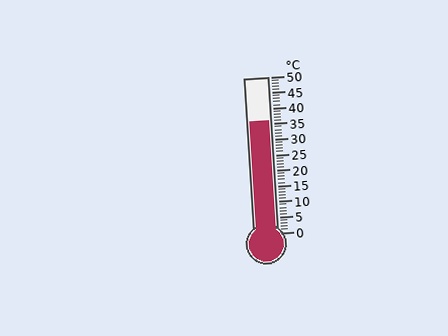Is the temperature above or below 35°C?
The temperature is above 35°C.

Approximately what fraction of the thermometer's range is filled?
The thermometer is filled to approximately 70% of its range.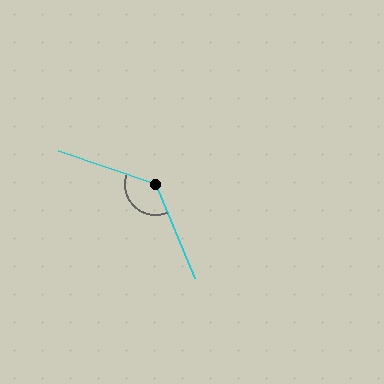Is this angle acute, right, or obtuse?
It is obtuse.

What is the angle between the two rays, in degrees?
Approximately 131 degrees.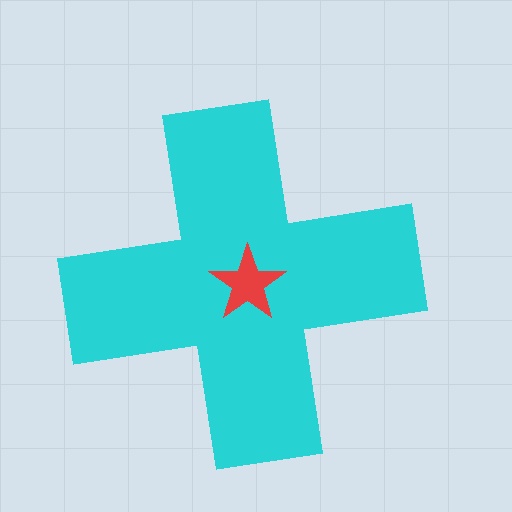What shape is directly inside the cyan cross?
The red star.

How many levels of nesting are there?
2.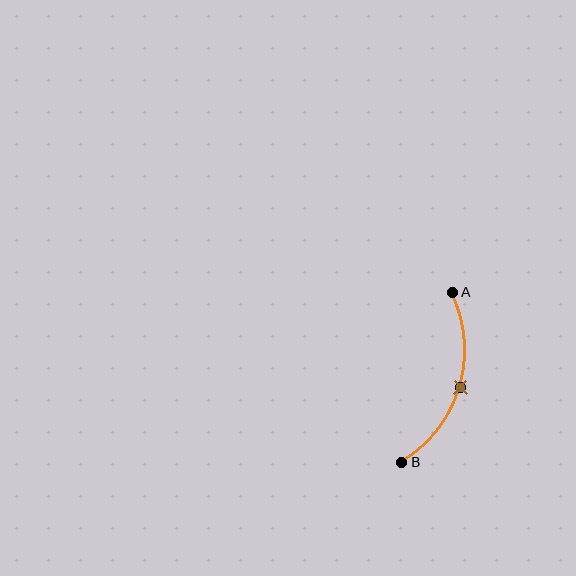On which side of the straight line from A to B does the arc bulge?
The arc bulges to the right of the straight line connecting A and B.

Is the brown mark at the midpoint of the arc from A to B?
Yes. The brown mark lies on the arc at equal arc-length from both A and B — it is the arc midpoint.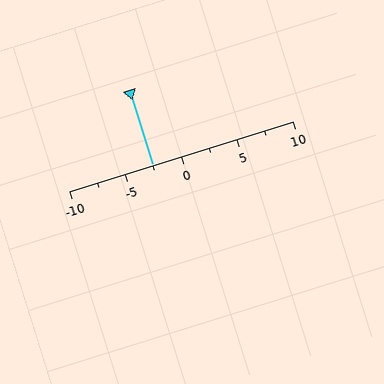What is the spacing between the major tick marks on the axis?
The major ticks are spaced 5 apart.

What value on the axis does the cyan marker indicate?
The marker indicates approximately -2.5.